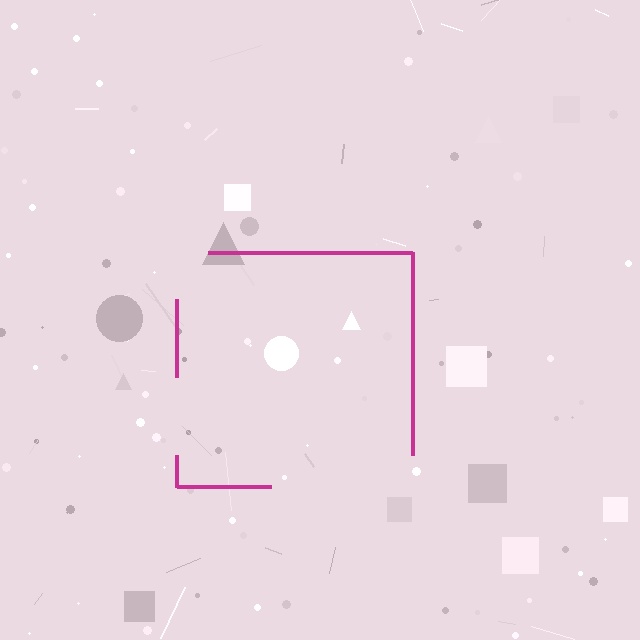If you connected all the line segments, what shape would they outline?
They would outline a square.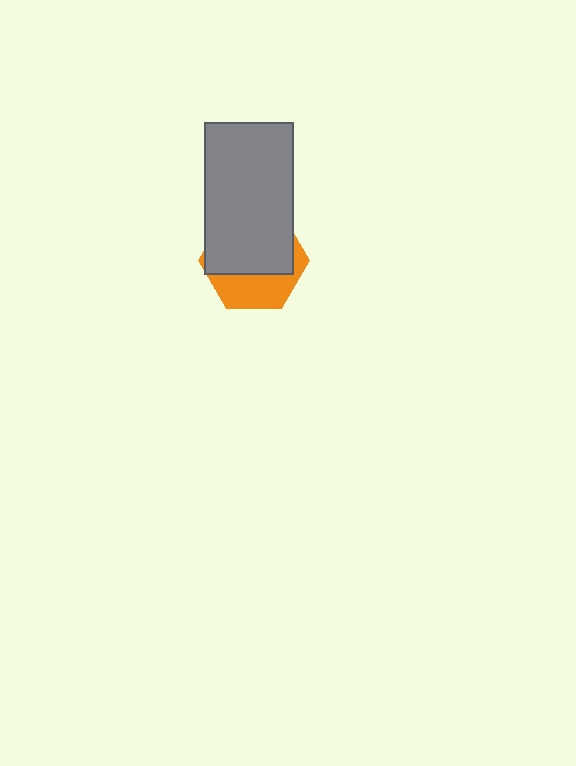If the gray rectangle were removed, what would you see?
You would see the complete orange hexagon.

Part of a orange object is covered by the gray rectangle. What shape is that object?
It is a hexagon.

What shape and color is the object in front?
The object in front is a gray rectangle.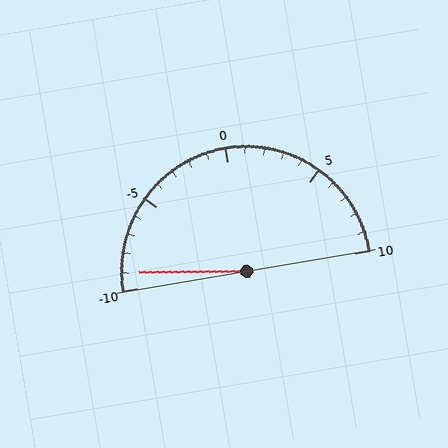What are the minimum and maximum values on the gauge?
The gauge ranges from -10 to 10.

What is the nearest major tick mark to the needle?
The nearest major tick mark is -10.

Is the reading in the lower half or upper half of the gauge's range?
The reading is in the lower half of the range (-10 to 10).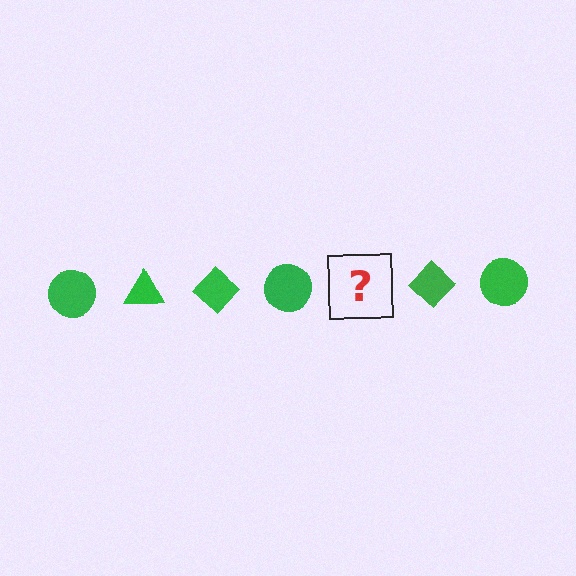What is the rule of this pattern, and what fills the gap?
The rule is that the pattern cycles through circle, triangle, diamond shapes in green. The gap should be filled with a green triangle.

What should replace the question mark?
The question mark should be replaced with a green triangle.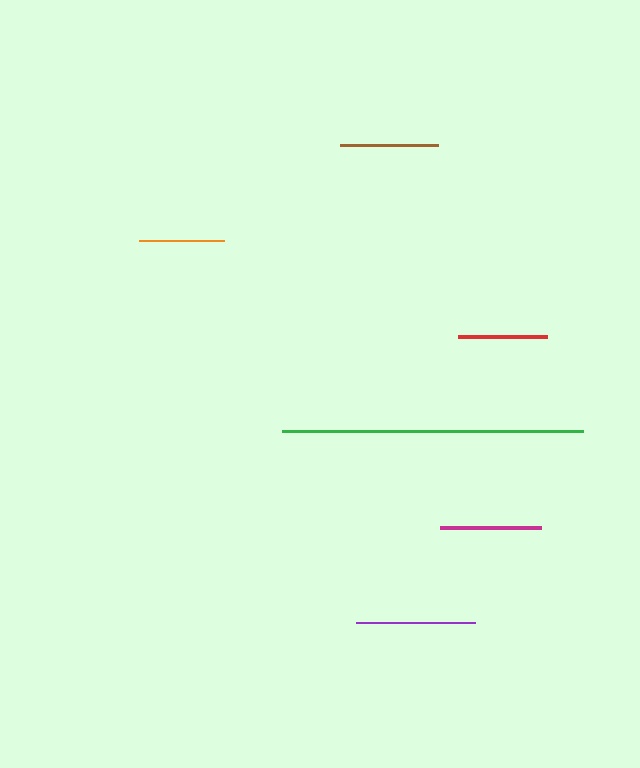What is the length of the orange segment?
The orange segment is approximately 85 pixels long.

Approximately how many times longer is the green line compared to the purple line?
The green line is approximately 2.5 times the length of the purple line.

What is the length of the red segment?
The red segment is approximately 88 pixels long.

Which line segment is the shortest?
The orange line is the shortest at approximately 85 pixels.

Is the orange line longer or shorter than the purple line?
The purple line is longer than the orange line.